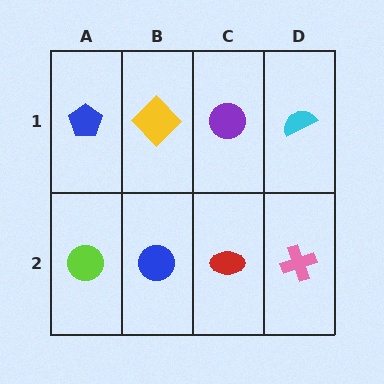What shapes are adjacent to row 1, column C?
A red ellipse (row 2, column C), a yellow diamond (row 1, column B), a cyan semicircle (row 1, column D).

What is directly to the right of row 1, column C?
A cyan semicircle.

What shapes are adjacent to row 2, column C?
A purple circle (row 1, column C), a blue circle (row 2, column B), a pink cross (row 2, column D).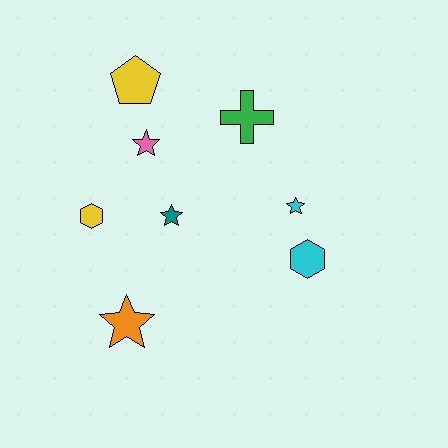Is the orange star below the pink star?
Yes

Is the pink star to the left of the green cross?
Yes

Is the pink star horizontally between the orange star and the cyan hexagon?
Yes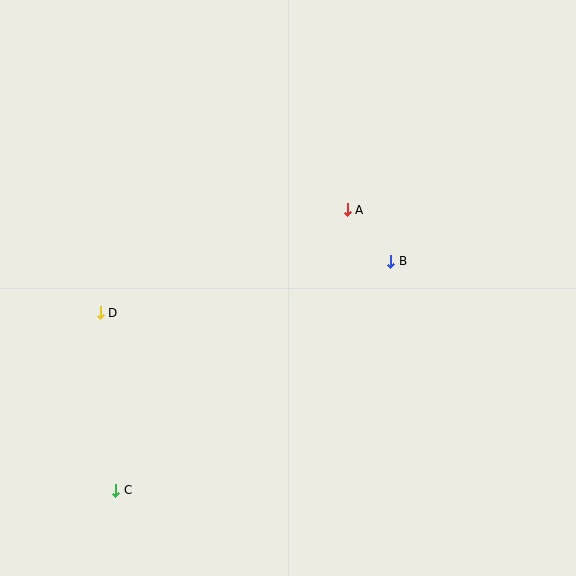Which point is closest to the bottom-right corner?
Point B is closest to the bottom-right corner.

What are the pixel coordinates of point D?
Point D is at (100, 313).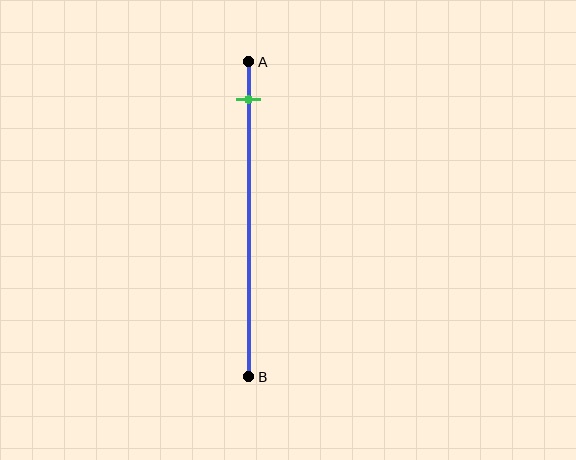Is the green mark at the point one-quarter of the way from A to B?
No, the mark is at about 10% from A, not at the 25% one-quarter point.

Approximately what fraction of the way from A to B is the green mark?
The green mark is approximately 10% of the way from A to B.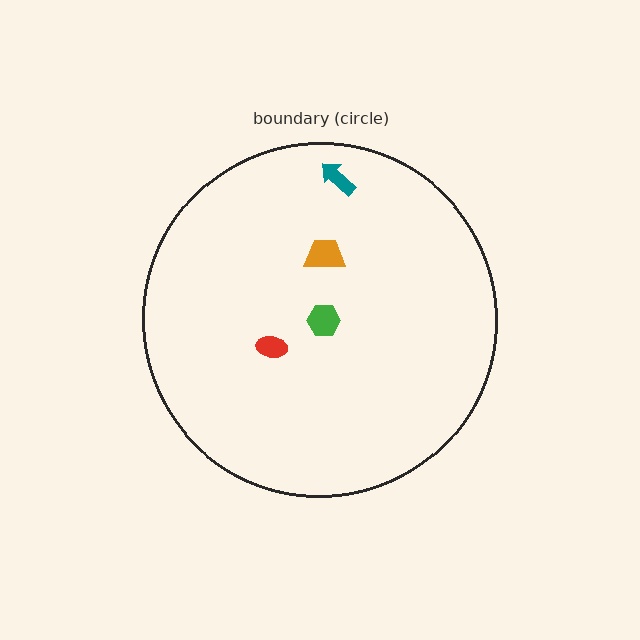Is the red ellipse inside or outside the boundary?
Inside.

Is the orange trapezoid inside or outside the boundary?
Inside.